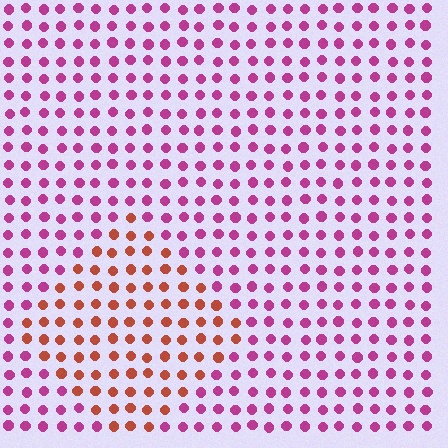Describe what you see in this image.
The image is filled with small magenta elements in a uniform arrangement. A diamond-shaped region is visible where the elements are tinted to a slightly different hue, forming a subtle color boundary.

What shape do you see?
I see a diamond.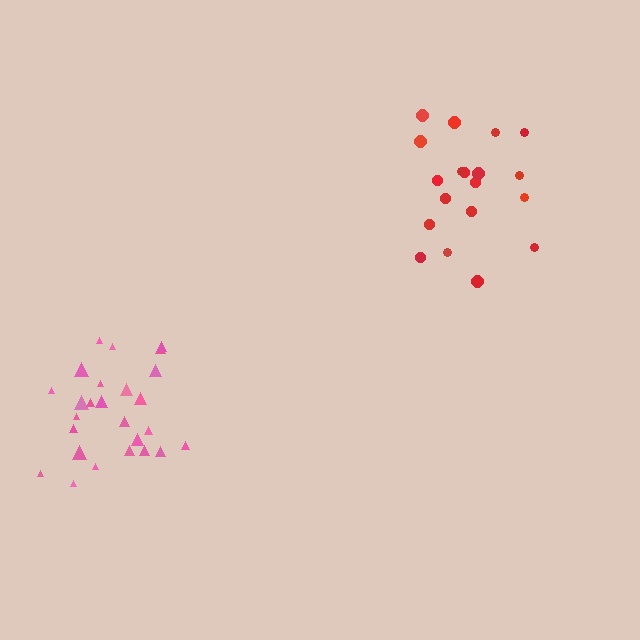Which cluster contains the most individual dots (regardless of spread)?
Pink (26).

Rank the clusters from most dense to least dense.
red, pink.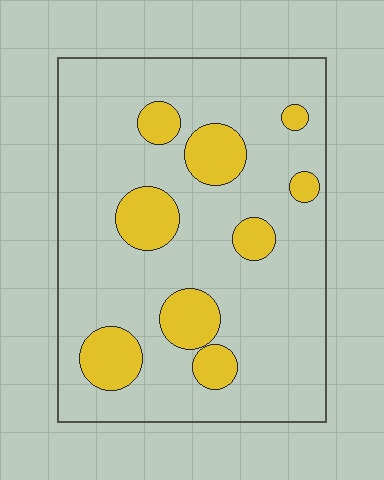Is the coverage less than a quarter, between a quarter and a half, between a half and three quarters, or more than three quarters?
Less than a quarter.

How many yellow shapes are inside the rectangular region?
9.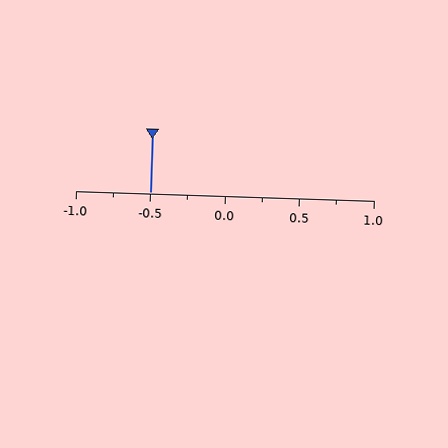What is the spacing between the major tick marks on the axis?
The major ticks are spaced 0.5 apart.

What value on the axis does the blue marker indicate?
The marker indicates approximately -0.5.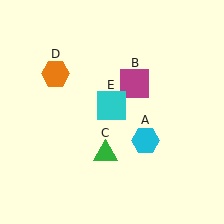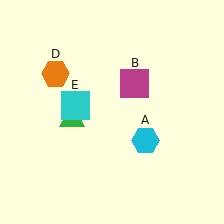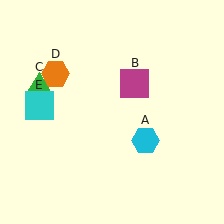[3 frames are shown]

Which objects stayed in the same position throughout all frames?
Cyan hexagon (object A) and magenta square (object B) and orange hexagon (object D) remained stationary.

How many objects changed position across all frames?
2 objects changed position: green triangle (object C), cyan square (object E).